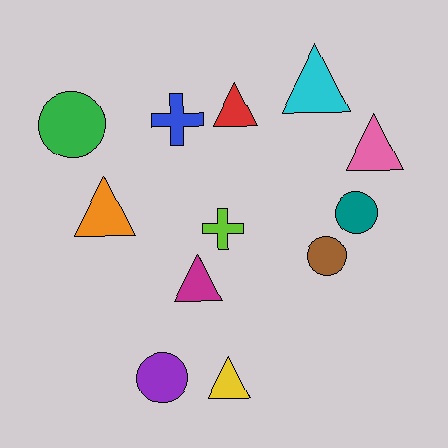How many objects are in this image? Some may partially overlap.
There are 12 objects.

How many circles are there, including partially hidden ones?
There are 4 circles.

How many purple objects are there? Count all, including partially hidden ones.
There is 1 purple object.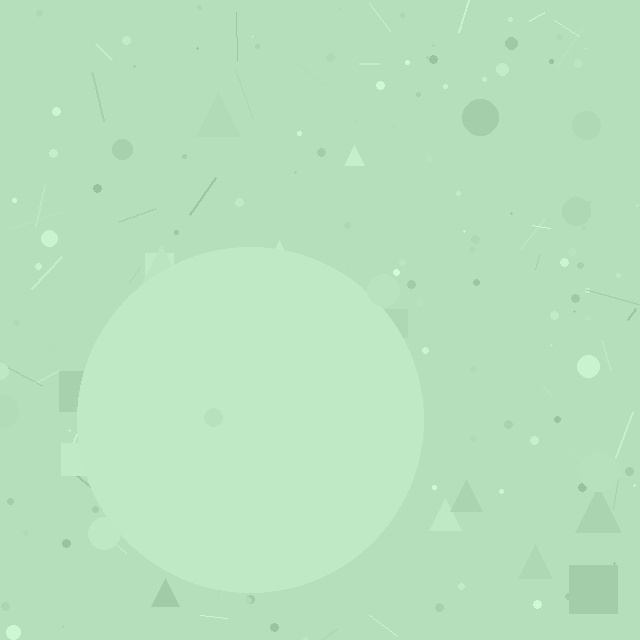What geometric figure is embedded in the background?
A circle is embedded in the background.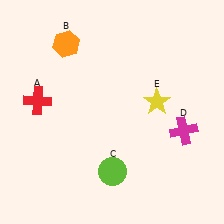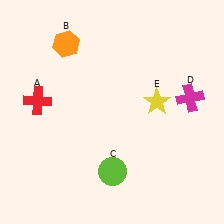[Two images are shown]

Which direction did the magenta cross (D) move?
The magenta cross (D) moved up.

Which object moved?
The magenta cross (D) moved up.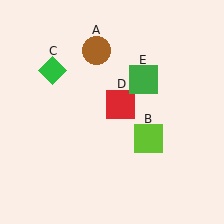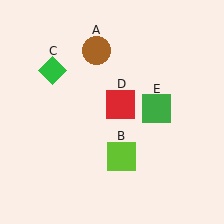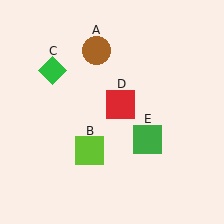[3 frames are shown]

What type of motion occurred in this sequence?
The lime square (object B), green square (object E) rotated clockwise around the center of the scene.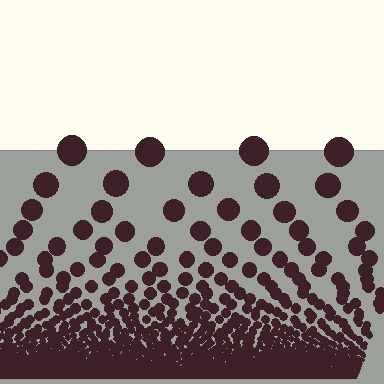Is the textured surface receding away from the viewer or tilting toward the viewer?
The surface appears to tilt toward the viewer. Texture elements get larger and sparser toward the top.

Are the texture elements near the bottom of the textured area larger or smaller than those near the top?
Smaller. The gradient is inverted — elements near the bottom are smaller and denser.